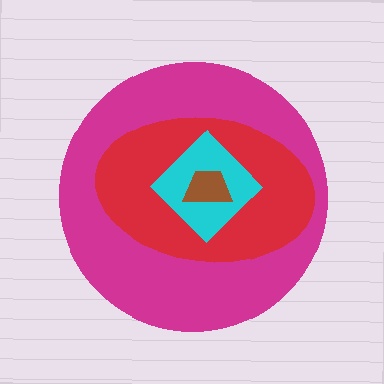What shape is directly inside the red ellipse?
The cyan diamond.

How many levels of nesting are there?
4.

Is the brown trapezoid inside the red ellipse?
Yes.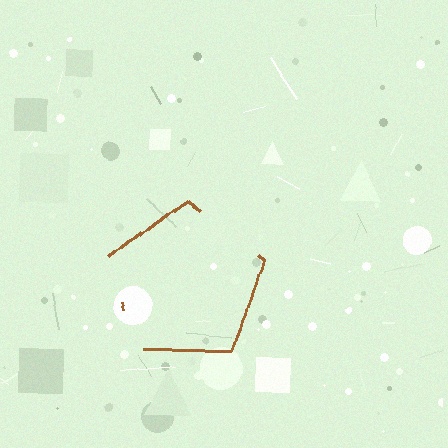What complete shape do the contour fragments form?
The contour fragments form a pentagon.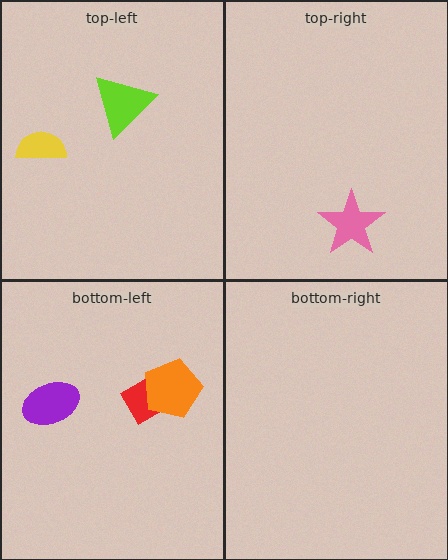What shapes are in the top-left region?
The yellow semicircle, the lime triangle.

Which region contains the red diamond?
The bottom-left region.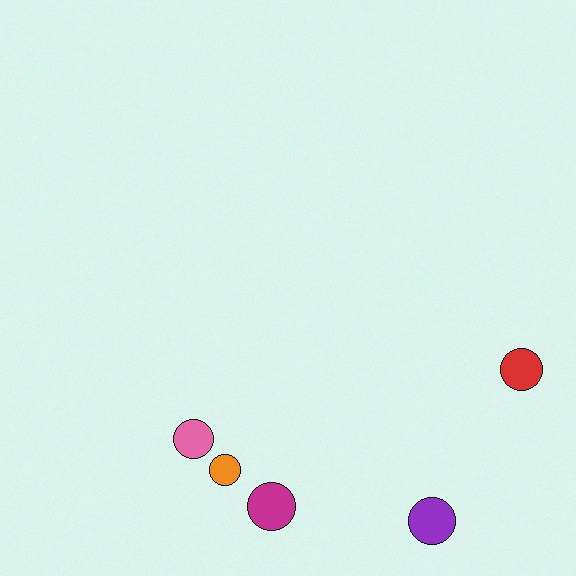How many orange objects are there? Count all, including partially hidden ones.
There is 1 orange object.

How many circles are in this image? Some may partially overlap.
There are 5 circles.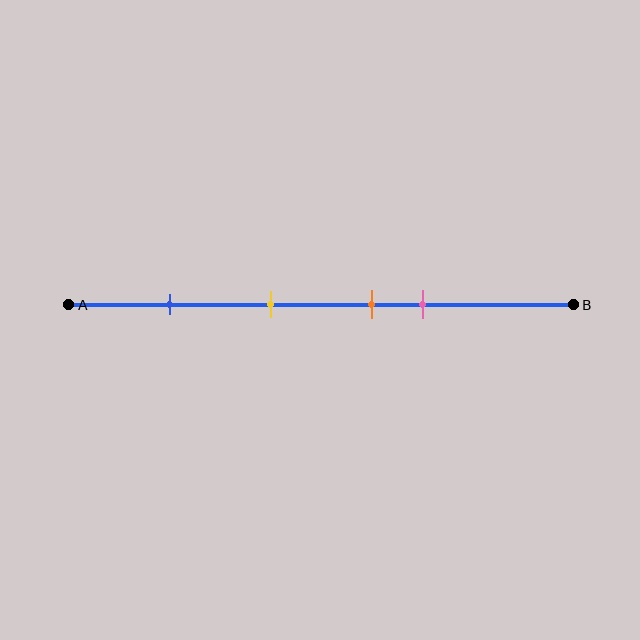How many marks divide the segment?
There are 4 marks dividing the segment.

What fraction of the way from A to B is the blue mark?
The blue mark is approximately 20% (0.2) of the way from A to B.